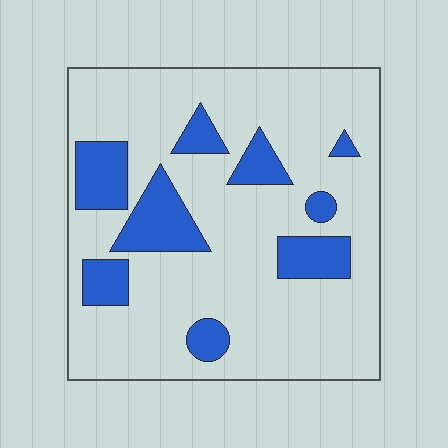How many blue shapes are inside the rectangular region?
9.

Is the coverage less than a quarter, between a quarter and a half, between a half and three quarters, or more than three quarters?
Less than a quarter.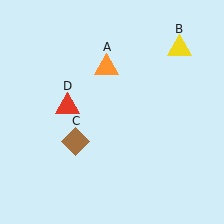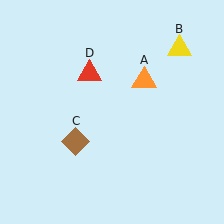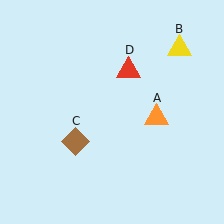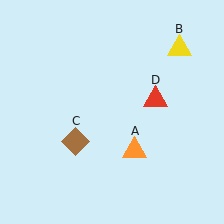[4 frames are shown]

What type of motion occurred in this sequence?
The orange triangle (object A), red triangle (object D) rotated clockwise around the center of the scene.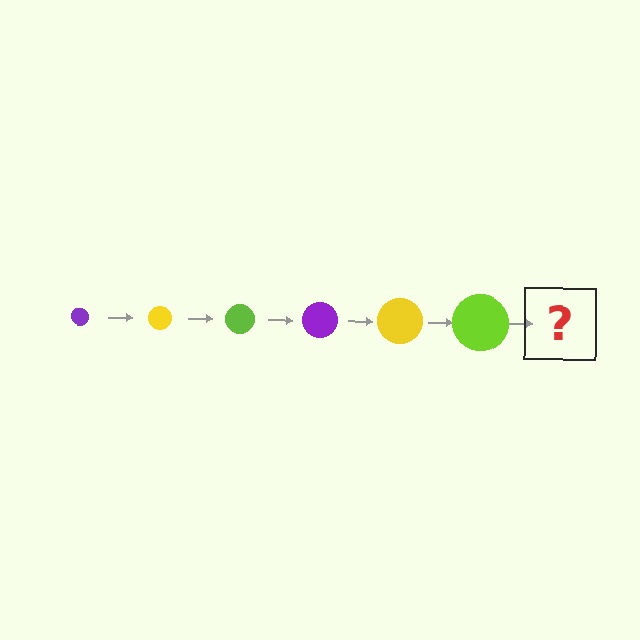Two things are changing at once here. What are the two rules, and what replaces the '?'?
The two rules are that the circle grows larger each step and the color cycles through purple, yellow, and lime. The '?' should be a purple circle, larger than the previous one.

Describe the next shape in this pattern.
It should be a purple circle, larger than the previous one.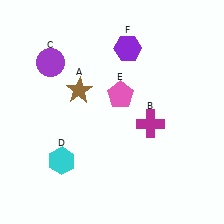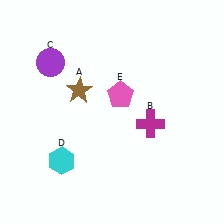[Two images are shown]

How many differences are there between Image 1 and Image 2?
There is 1 difference between the two images.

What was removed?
The purple hexagon (F) was removed in Image 2.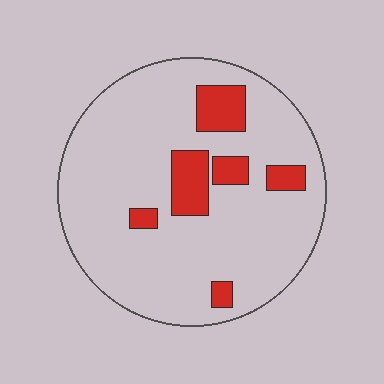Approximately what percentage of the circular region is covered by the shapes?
Approximately 15%.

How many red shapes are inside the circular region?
6.